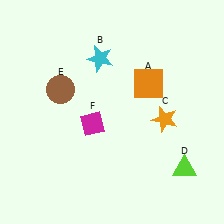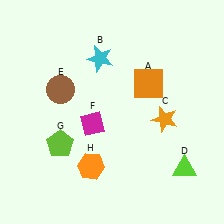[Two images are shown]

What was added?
A lime pentagon (G), an orange hexagon (H) were added in Image 2.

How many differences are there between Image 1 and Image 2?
There are 2 differences between the two images.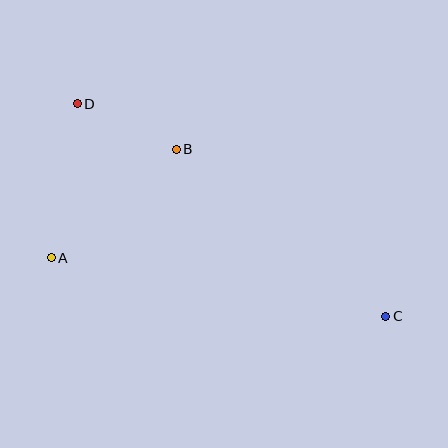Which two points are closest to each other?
Points B and D are closest to each other.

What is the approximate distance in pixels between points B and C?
The distance between B and C is approximately 268 pixels.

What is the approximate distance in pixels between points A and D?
The distance between A and D is approximately 156 pixels.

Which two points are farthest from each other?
Points C and D are farthest from each other.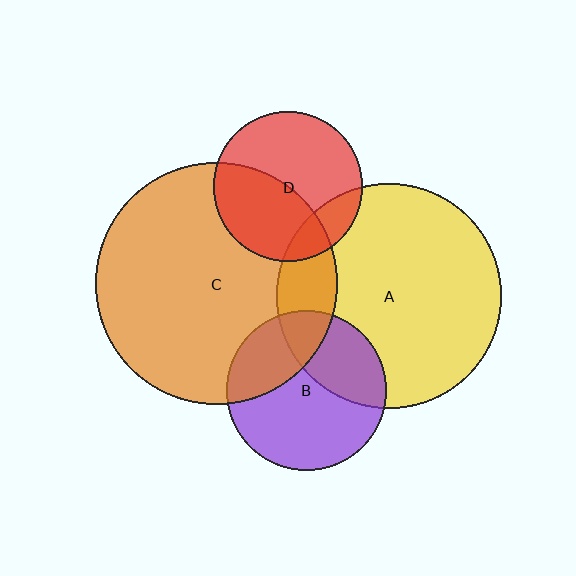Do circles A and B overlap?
Yes.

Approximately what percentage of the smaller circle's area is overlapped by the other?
Approximately 35%.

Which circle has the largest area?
Circle C (orange).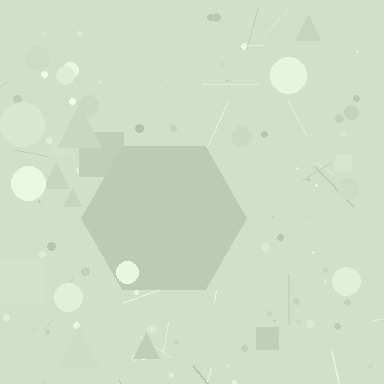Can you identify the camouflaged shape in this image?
The camouflaged shape is a hexagon.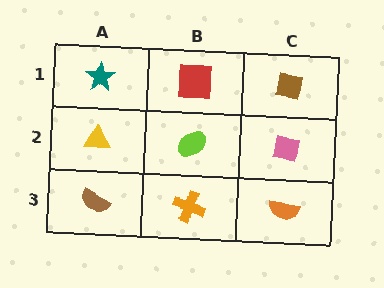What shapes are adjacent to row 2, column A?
A teal star (row 1, column A), a brown semicircle (row 3, column A), a lime ellipse (row 2, column B).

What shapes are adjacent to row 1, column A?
A yellow triangle (row 2, column A), a red square (row 1, column B).